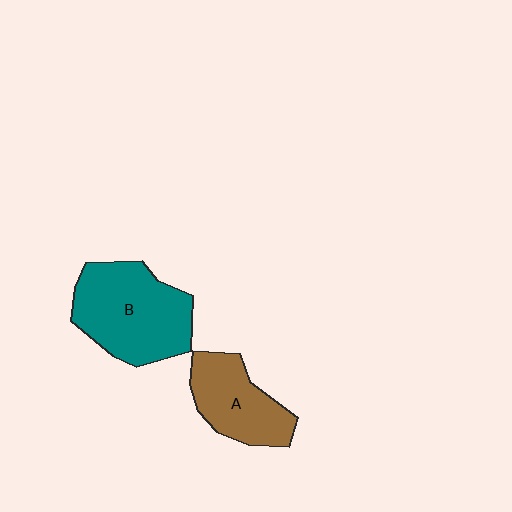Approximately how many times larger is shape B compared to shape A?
Approximately 1.5 times.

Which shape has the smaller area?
Shape A (brown).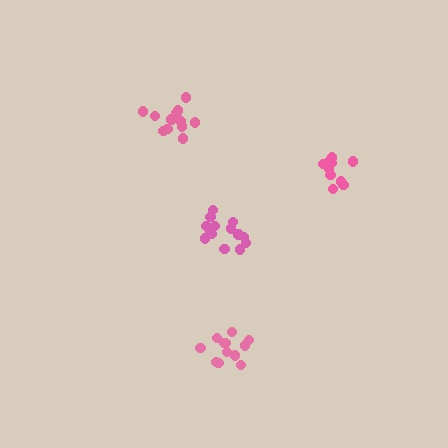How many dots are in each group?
Group 1: 14 dots, Group 2: 14 dots, Group 3: 10 dots, Group 4: 12 dots (50 total).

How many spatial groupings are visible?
There are 4 spatial groupings.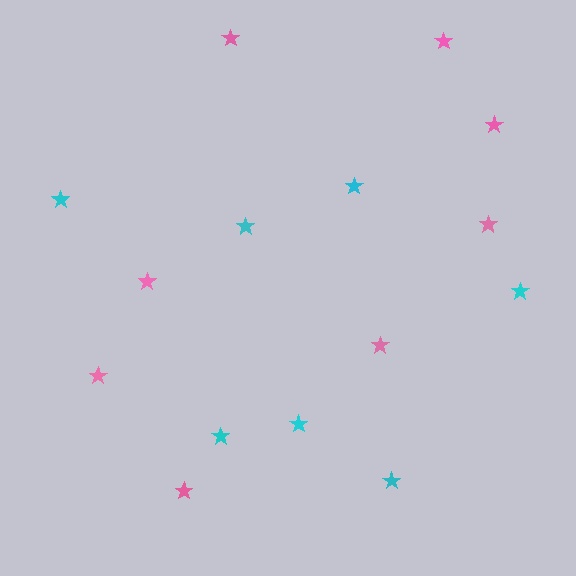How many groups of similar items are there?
There are 2 groups: one group of pink stars (8) and one group of cyan stars (7).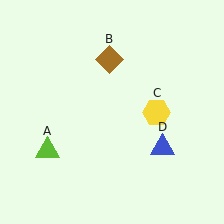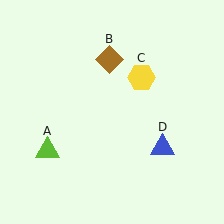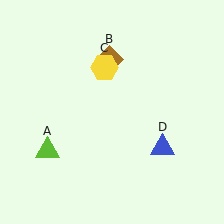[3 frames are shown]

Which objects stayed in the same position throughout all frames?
Lime triangle (object A) and brown diamond (object B) and blue triangle (object D) remained stationary.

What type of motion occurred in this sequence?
The yellow hexagon (object C) rotated counterclockwise around the center of the scene.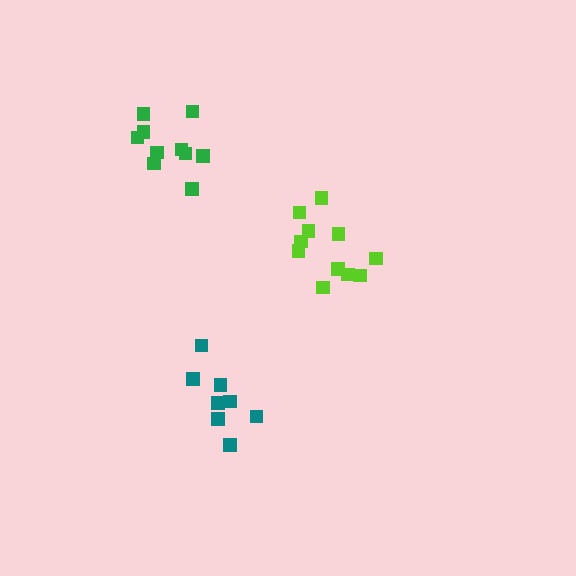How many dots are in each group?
Group 1: 8 dots, Group 2: 10 dots, Group 3: 11 dots (29 total).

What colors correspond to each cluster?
The clusters are colored: teal, green, lime.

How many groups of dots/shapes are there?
There are 3 groups.